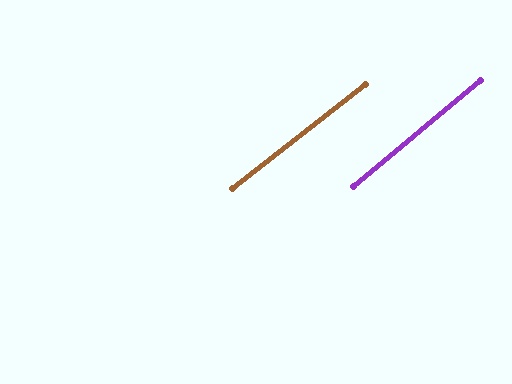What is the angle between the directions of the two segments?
Approximately 2 degrees.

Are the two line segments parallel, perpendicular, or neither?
Parallel — their directions differ by only 1.8°.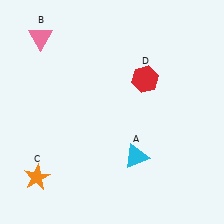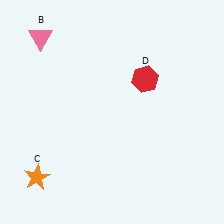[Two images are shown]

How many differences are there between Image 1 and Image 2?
There is 1 difference between the two images.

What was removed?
The cyan triangle (A) was removed in Image 2.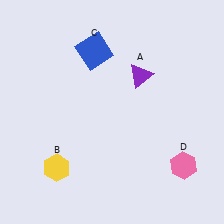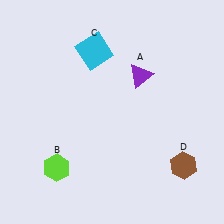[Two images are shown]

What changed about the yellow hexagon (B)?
In Image 1, B is yellow. In Image 2, it changed to lime.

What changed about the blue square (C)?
In Image 1, C is blue. In Image 2, it changed to cyan.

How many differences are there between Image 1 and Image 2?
There are 3 differences between the two images.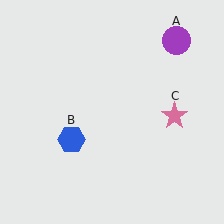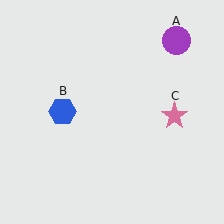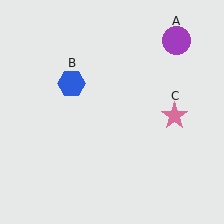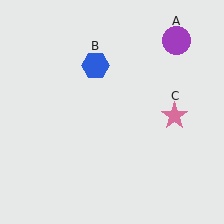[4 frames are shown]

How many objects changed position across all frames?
1 object changed position: blue hexagon (object B).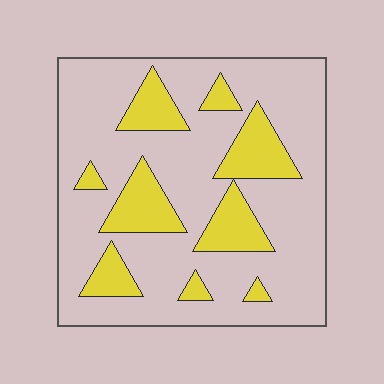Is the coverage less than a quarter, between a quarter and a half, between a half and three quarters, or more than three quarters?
Less than a quarter.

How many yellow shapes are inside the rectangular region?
9.